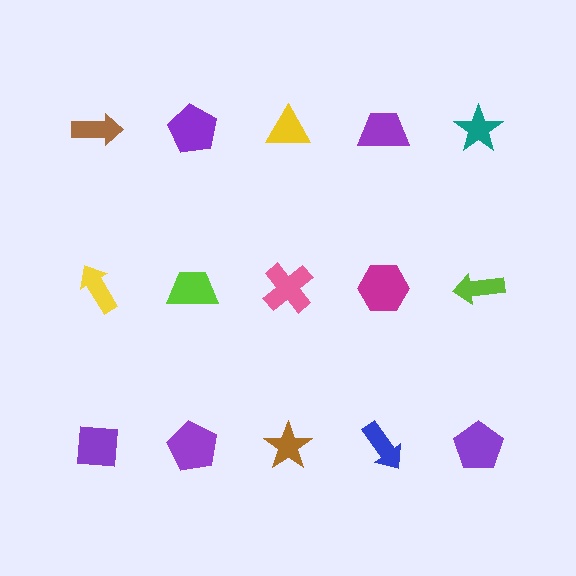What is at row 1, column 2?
A purple pentagon.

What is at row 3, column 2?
A purple pentagon.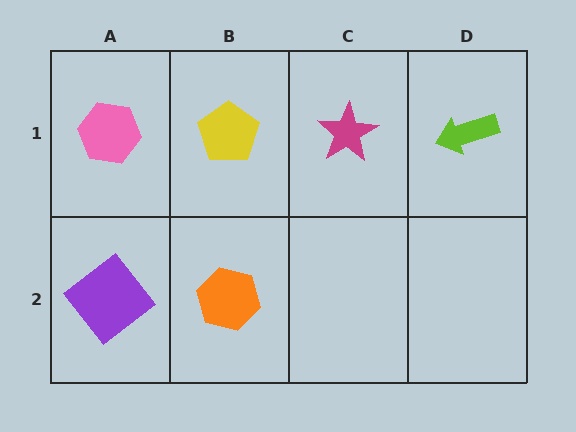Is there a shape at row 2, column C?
No, that cell is empty.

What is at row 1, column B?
A yellow pentagon.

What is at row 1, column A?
A pink hexagon.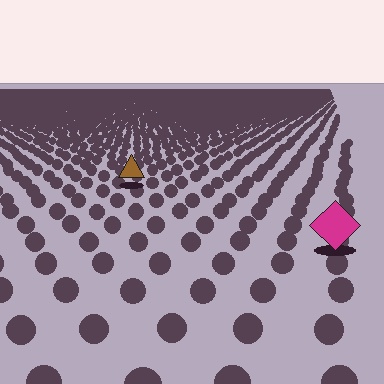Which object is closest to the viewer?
The magenta diamond is closest. The texture marks near it are larger and more spread out.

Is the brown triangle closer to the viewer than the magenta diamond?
No. The magenta diamond is closer — you can tell from the texture gradient: the ground texture is coarser near it.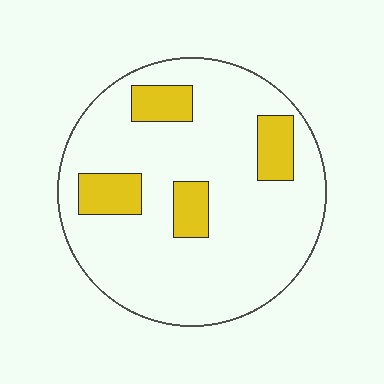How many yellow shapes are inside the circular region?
4.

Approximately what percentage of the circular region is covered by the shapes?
Approximately 15%.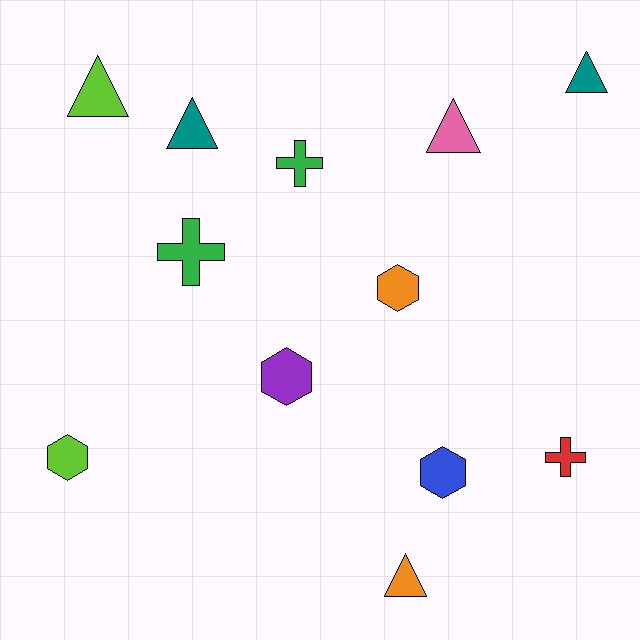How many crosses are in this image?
There are 3 crosses.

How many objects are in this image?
There are 12 objects.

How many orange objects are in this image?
There are 2 orange objects.